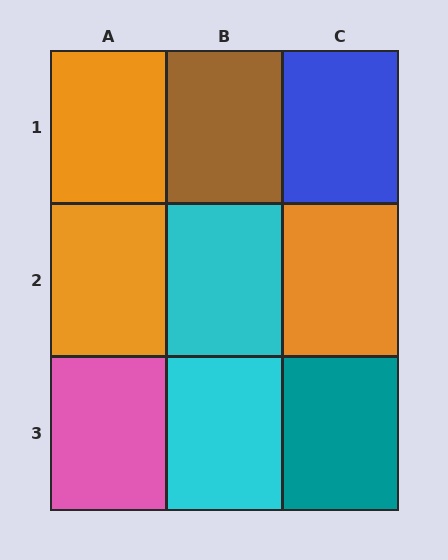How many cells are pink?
1 cell is pink.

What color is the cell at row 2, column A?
Orange.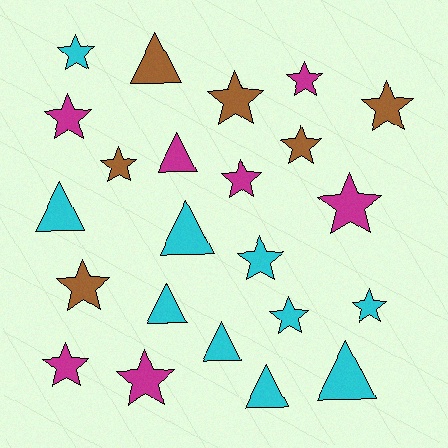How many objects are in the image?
There are 23 objects.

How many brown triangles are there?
There is 1 brown triangle.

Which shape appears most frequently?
Star, with 15 objects.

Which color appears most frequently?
Cyan, with 10 objects.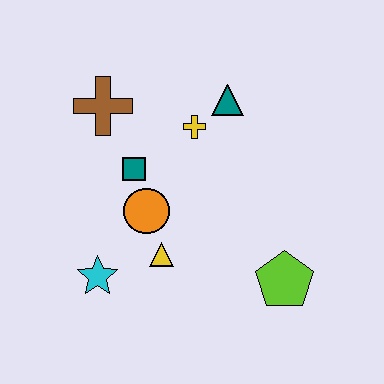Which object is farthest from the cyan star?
The teal triangle is farthest from the cyan star.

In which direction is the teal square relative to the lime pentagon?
The teal square is to the left of the lime pentagon.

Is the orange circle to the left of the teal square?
No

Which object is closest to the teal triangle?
The yellow cross is closest to the teal triangle.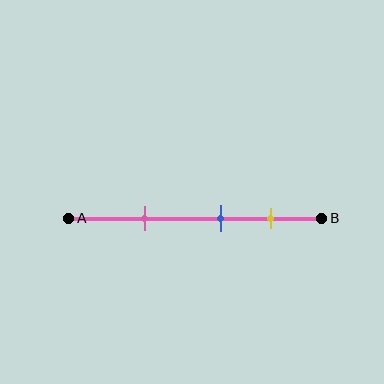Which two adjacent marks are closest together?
The blue and yellow marks are the closest adjacent pair.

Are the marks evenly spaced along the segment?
Yes, the marks are approximately evenly spaced.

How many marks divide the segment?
There are 3 marks dividing the segment.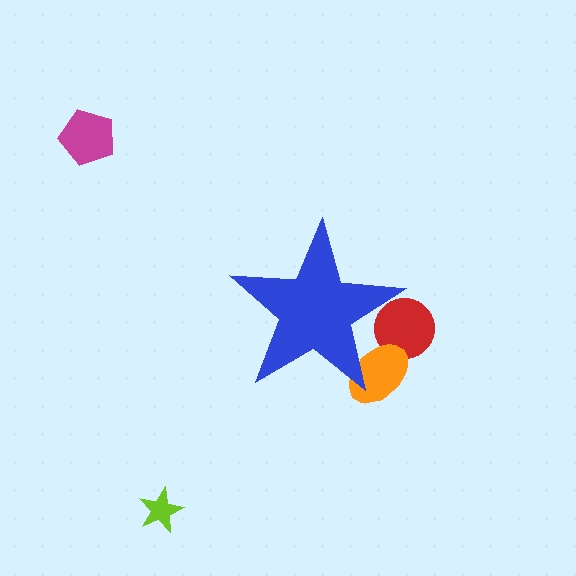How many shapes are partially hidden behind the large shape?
2 shapes are partially hidden.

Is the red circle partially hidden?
Yes, the red circle is partially hidden behind the blue star.